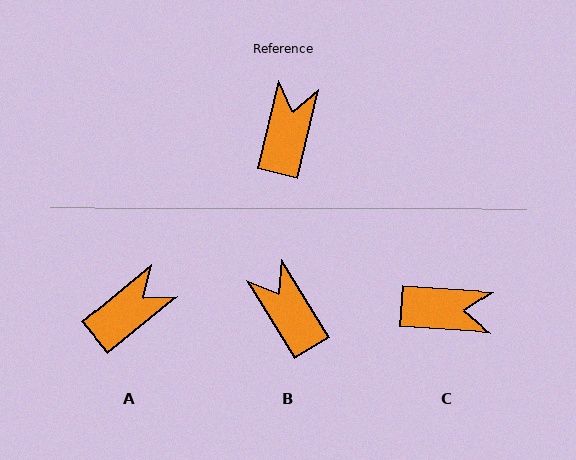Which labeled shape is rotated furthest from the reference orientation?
C, about 80 degrees away.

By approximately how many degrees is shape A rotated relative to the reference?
Approximately 37 degrees clockwise.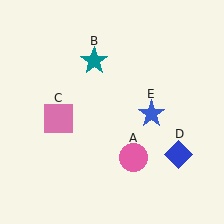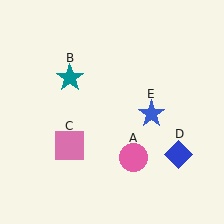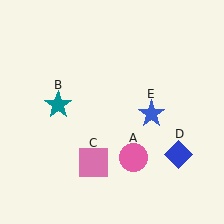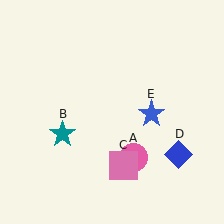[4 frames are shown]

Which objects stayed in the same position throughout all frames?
Pink circle (object A) and blue diamond (object D) and blue star (object E) remained stationary.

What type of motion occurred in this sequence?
The teal star (object B), pink square (object C) rotated counterclockwise around the center of the scene.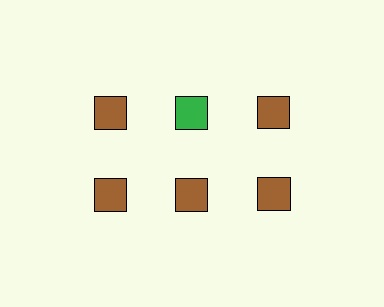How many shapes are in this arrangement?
There are 6 shapes arranged in a grid pattern.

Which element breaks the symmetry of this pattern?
The green square in the top row, second from left column breaks the symmetry. All other shapes are brown squares.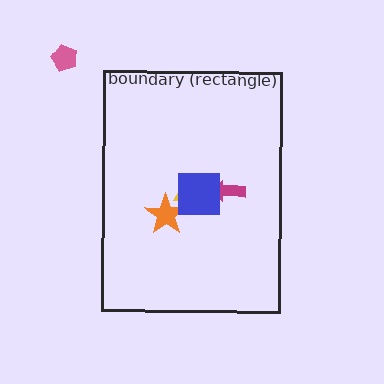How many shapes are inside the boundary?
4 inside, 1 outside.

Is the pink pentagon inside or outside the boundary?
Outside.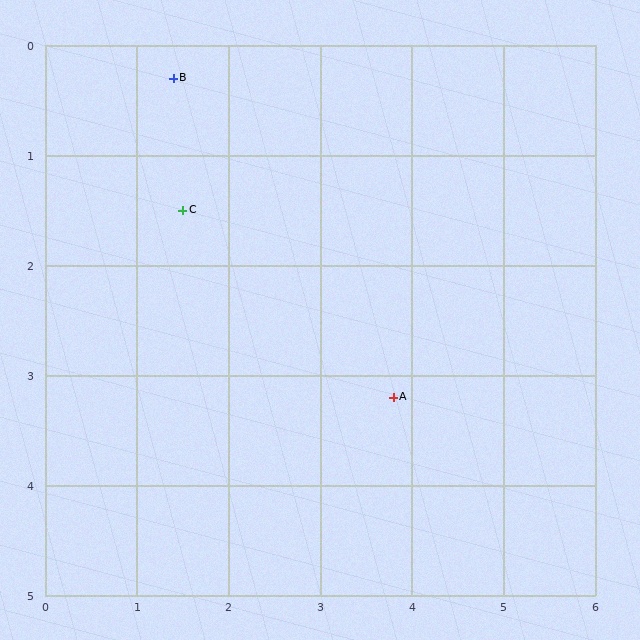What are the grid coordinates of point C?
Point C is at approximately (1.5, 1.5).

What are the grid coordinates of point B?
Point B is at approximately (1.4, 0.3).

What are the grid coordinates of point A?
Point A is at approximately (3.8, 3.2).